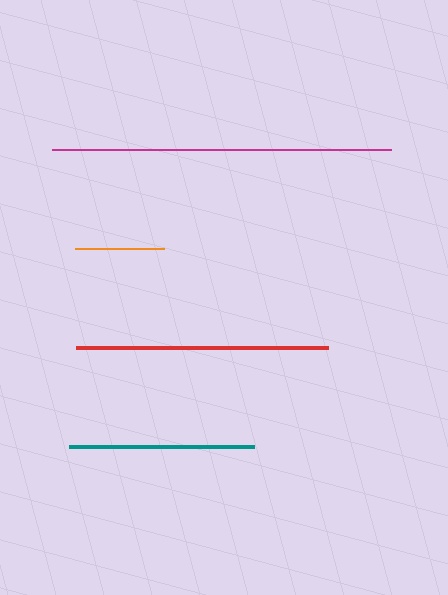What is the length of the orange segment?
The orange segment is approximately 89 pixels long.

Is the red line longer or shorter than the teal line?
The red line is longer than the teal line.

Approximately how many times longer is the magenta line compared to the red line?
The magenta line is approximately 1.3 times the length of the red line.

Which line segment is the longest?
The magenta line is the longest at approximately 339 pixels.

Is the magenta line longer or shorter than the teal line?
The magenta line is longer than the teal line.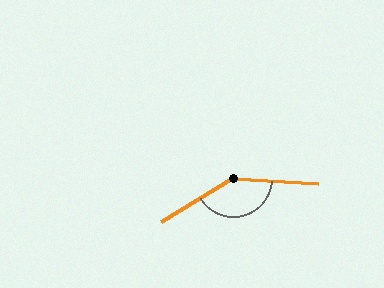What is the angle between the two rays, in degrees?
Approximately 145 degrees.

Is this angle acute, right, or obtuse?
It is obtuse.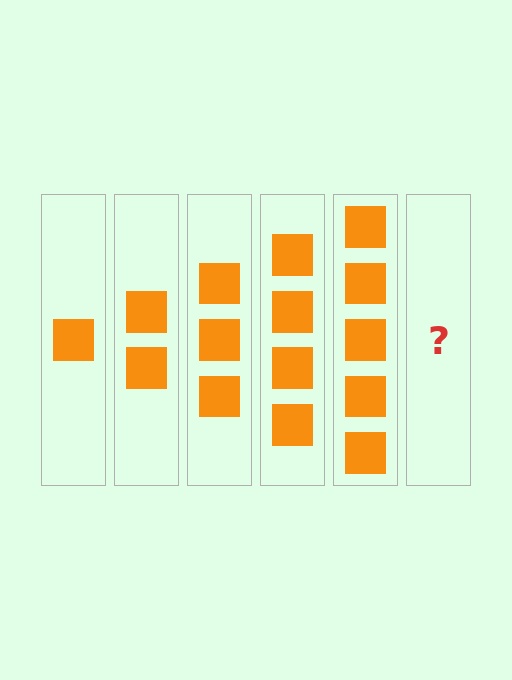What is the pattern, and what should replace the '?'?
The pattern is that each step adds one more square. The '?' should be 6 squares.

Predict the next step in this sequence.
The next step is 6 squares.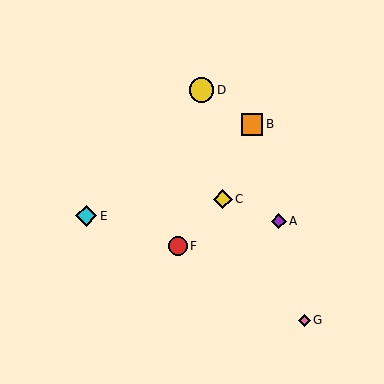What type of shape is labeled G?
Shape G is a pink diamond.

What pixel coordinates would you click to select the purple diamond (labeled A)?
Click at (279, 221) to select the purple diamond A.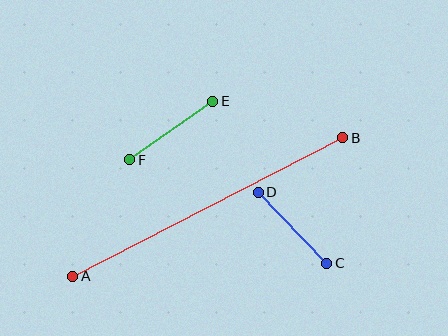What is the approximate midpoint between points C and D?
The midpoint is at approximately (293, 228) pixels.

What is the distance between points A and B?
The distance is approximately 304 pixels.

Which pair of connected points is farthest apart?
Points A and B are farthest apart.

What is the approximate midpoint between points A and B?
The midpoint is at approximately (208, 207) pixels.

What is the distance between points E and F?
The distance is approximately 102 pixels.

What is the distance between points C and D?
The distance is approximately 99 pixels.